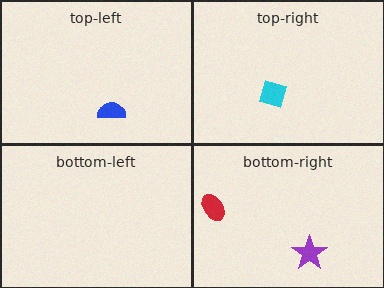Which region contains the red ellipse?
The bottom-right region.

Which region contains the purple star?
The bottom-right region.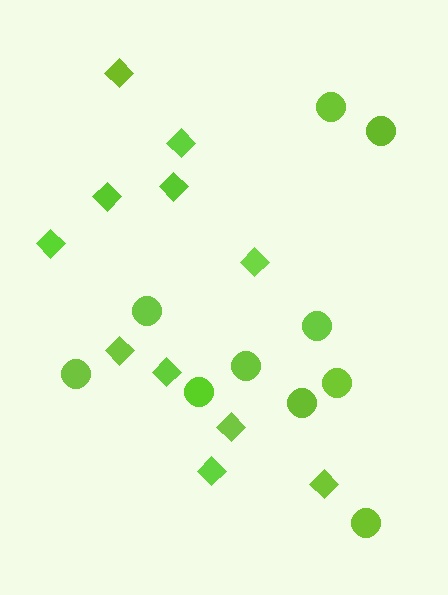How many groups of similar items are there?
There are 2 groups: one group of diamonds (11) and one group of circles (10).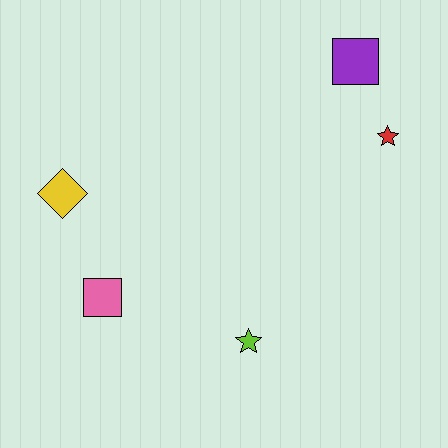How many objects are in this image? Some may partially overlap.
There are 5 objects.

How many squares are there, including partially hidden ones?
There are 2 squares.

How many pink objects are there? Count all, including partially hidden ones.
There is 1 pink object.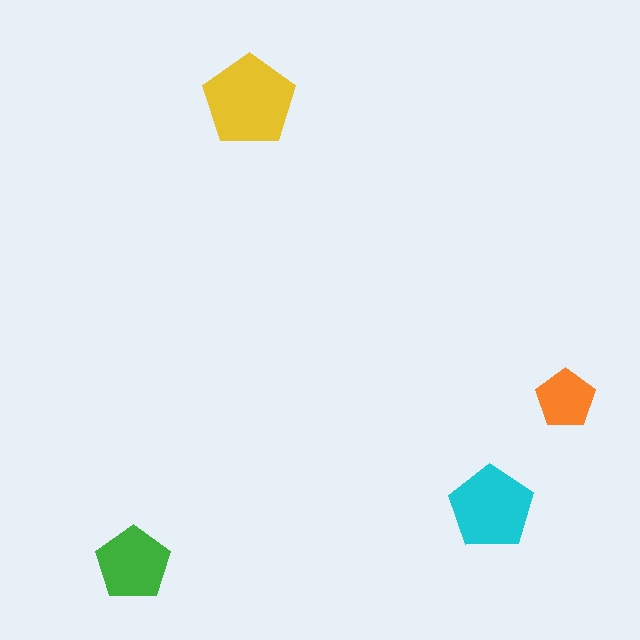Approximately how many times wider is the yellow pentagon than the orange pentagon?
About 1.5 times wider.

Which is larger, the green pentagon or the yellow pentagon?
The yellow one.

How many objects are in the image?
There are 4 objects in the image.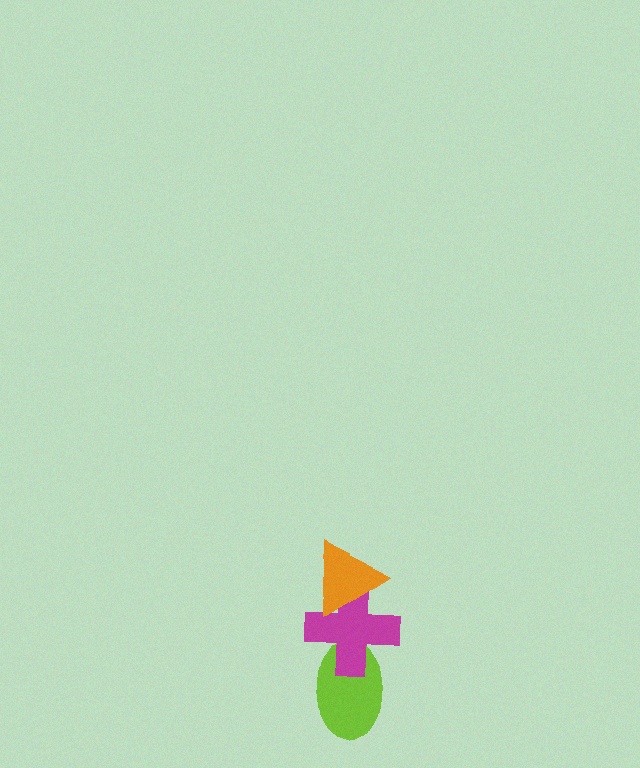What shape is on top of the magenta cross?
The orange triangle is on top of the magenta cross.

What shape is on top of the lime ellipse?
The magenta cross is on top of the lime ellipse.